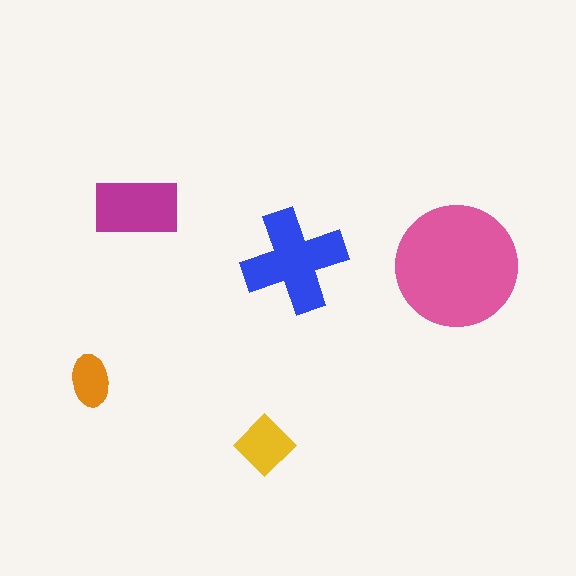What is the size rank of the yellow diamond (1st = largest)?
4th.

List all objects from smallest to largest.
The orange ellipse, the yellow diamond, the magenta rectangle, the blue cross, the pink circle.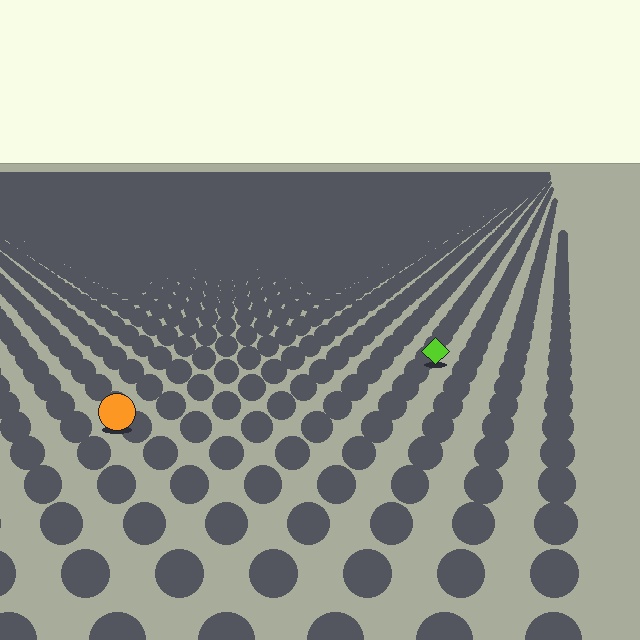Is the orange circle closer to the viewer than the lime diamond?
Yes. The orange circle is closer — you can tell from the texture gradient: the ground texture is coarser near it.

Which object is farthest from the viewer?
The lime diamond is farthest from the viewer. It appears smaller and the ground texture around it is denser.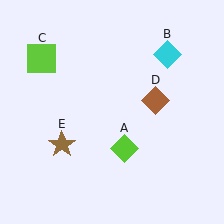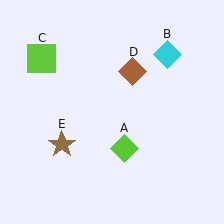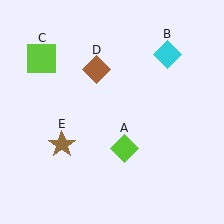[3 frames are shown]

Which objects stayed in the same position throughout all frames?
Lime diamond (object A) and cyan diamond (object B) and lime square (object C) and brown star (object E) remained stationary.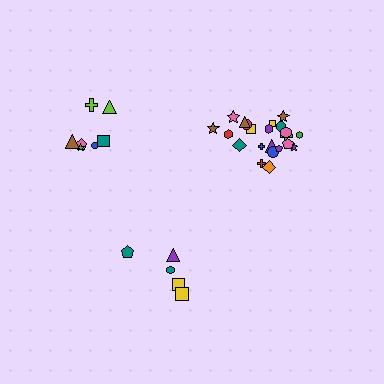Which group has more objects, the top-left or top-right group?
The top-right group.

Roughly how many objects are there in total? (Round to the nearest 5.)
Roughly 35 objects in total.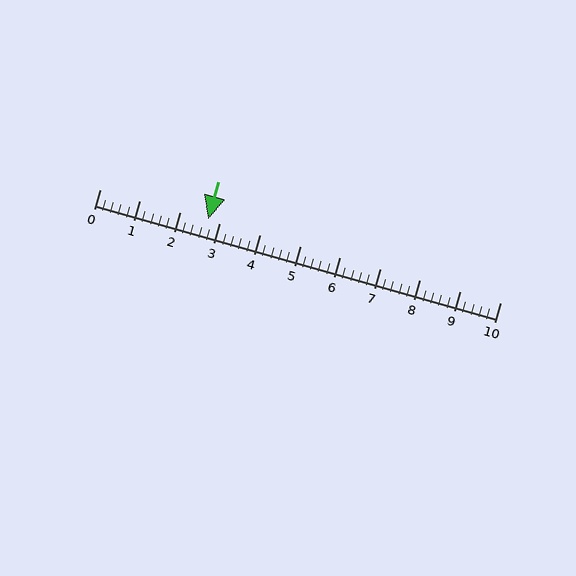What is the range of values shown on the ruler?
The ruler shows values from 0 to 10.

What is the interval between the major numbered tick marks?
The major tick marks are spaced 1 units apart.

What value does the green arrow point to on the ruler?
The green arrow points to approximately 2.7.